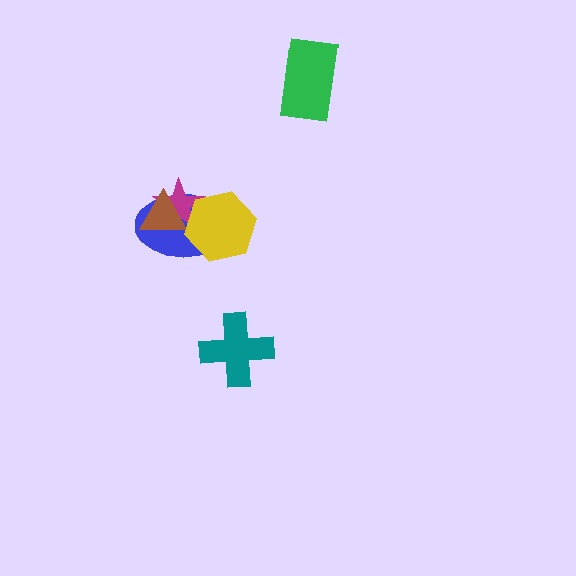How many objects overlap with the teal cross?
0 objects overlap with the teal cross.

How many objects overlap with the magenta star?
3 objects overlap with the magenta star.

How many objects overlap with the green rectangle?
0 objects overlap with the green rectangle.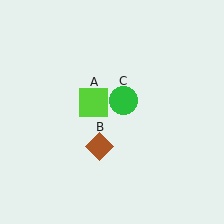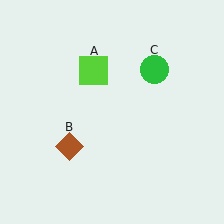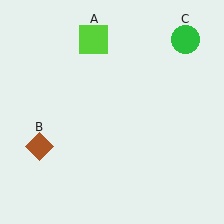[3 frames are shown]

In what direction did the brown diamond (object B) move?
The brown diamond (object B) moved left.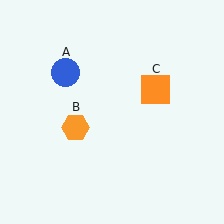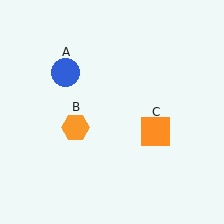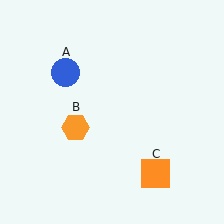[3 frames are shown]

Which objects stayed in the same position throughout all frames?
Blue circle (object A) and orange hexagon (object B) remained stationary.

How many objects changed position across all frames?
1 object changed position: orange square (object C).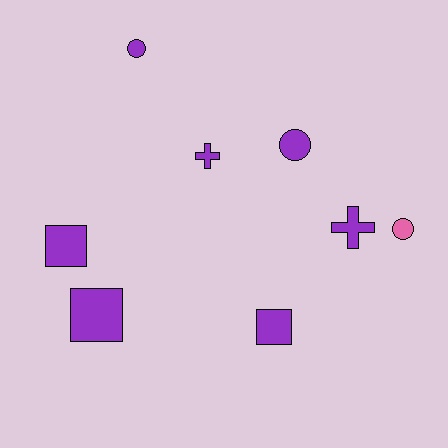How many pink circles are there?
There is 1 pink circle.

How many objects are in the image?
There are 8 objects.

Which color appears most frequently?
Purple, with 7 objects.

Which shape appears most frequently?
Square, with 3 objects.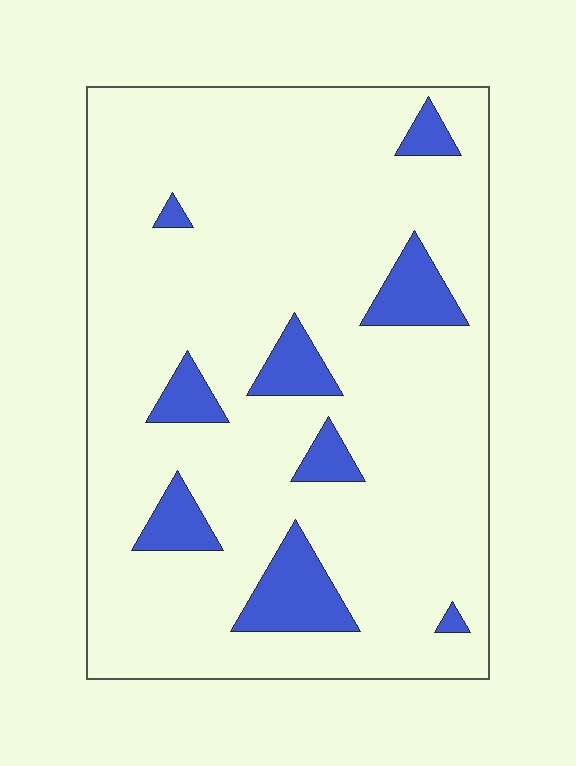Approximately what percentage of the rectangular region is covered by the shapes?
Approximately 10%.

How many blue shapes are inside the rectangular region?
9.